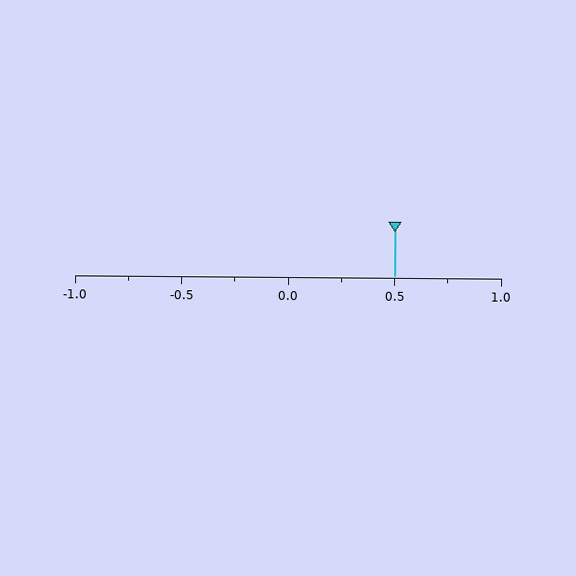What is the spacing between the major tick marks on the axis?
The major ticks are spaced 0.5 apart.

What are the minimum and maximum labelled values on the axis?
The axis runs from -1.0 to 1.0.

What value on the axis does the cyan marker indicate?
The marker indicates approximately 0.5.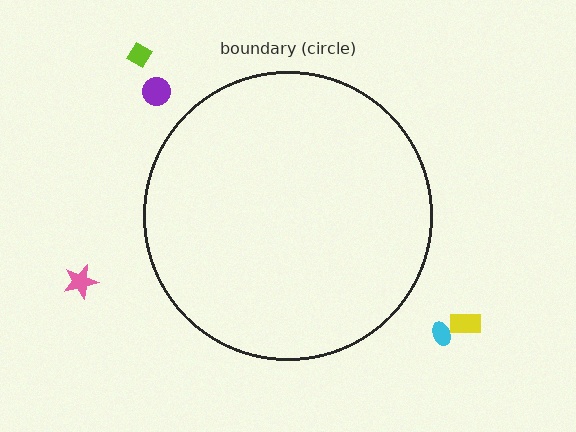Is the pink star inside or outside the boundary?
Outside.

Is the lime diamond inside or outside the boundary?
Outside.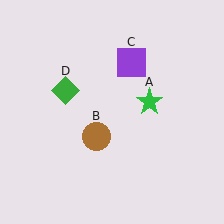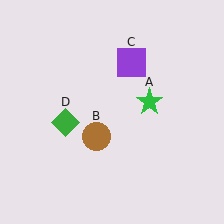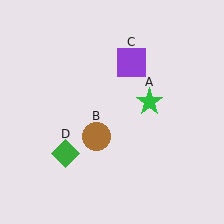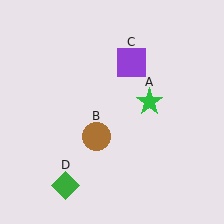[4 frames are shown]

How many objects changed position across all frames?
1 object changed position: green diamond (object D).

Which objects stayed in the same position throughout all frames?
Green star (object A) and brown circle (object B) and purple square (object C) remained stationary.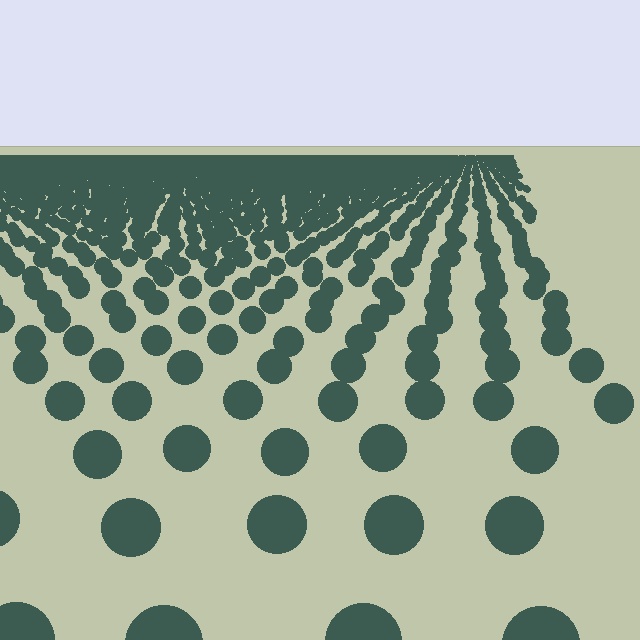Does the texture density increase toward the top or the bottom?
Density increases toward the top.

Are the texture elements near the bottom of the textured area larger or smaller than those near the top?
Larger. Near the bottom, elements are closer to the viewer and appear at a bigger on-screen size.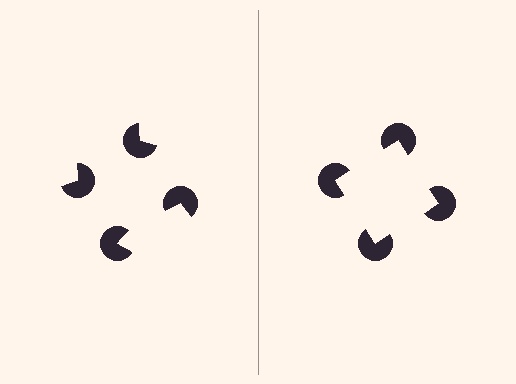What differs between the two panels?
The pac-man discs are positioned identically on both sides; only the wedge orientations differ. On the right they align to a square; on the left they are misaligned.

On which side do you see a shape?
An illusory square appears on the right side. On the left side the wedge cuts are rotated, so no coherent shape forms.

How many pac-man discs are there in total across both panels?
8 — 4 on each side.